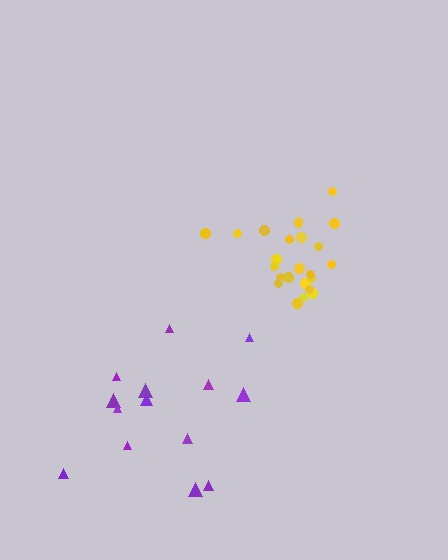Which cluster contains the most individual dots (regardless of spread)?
Yellow (24).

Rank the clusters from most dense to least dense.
yellow, purple.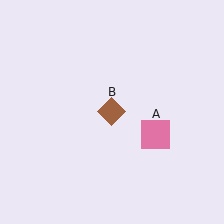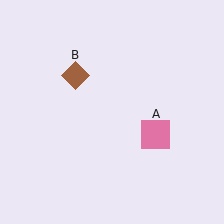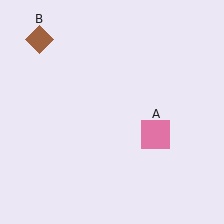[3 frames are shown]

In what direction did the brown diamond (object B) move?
The brown diamond (object B) moved up and to the left.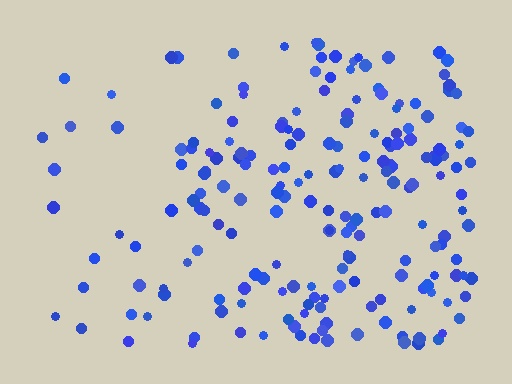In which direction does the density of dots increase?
From left to right, with the right side densest.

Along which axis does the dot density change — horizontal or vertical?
Horizontal.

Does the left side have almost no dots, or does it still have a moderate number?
Still a moderate number, just noticeably fewer than the right.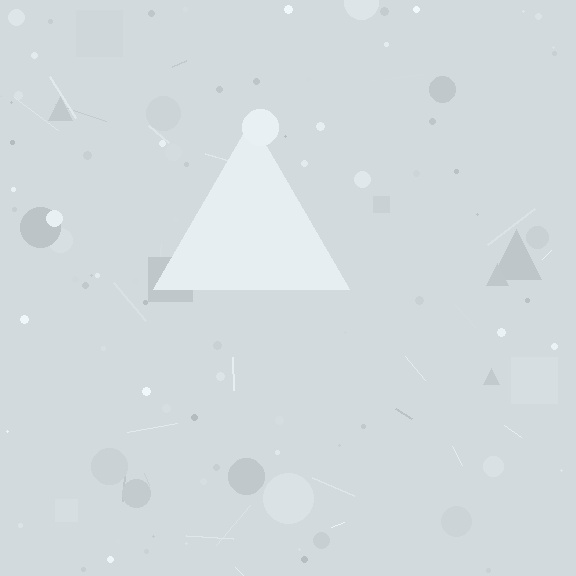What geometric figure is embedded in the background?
A triangle is embedded in the background.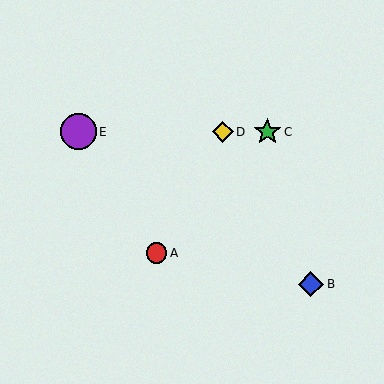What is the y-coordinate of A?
Object A is at y≈253.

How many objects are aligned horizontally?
3 objects (C, D, E) are aligned horizontally.